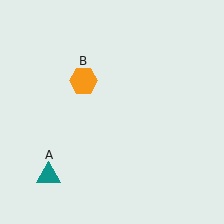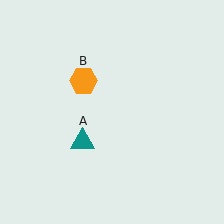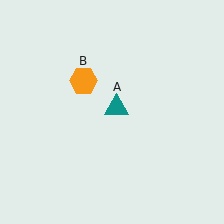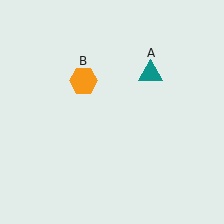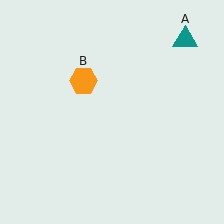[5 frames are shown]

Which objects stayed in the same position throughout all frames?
Orange hexagon (object B) remained stationary.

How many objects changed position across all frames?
1 object changed position: teal triangle (object A).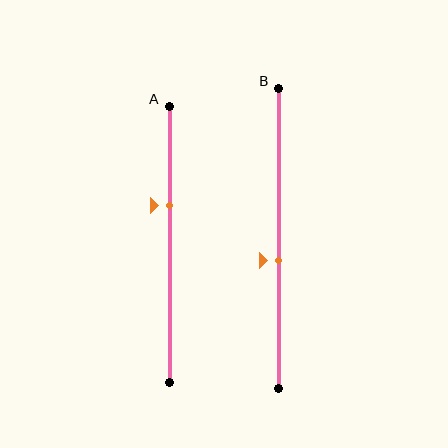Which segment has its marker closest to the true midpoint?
Segment B has its marker closest to the true midpoint.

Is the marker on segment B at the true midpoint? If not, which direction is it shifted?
No, the marker on segment B is shifted downward by about 7% of the segment length.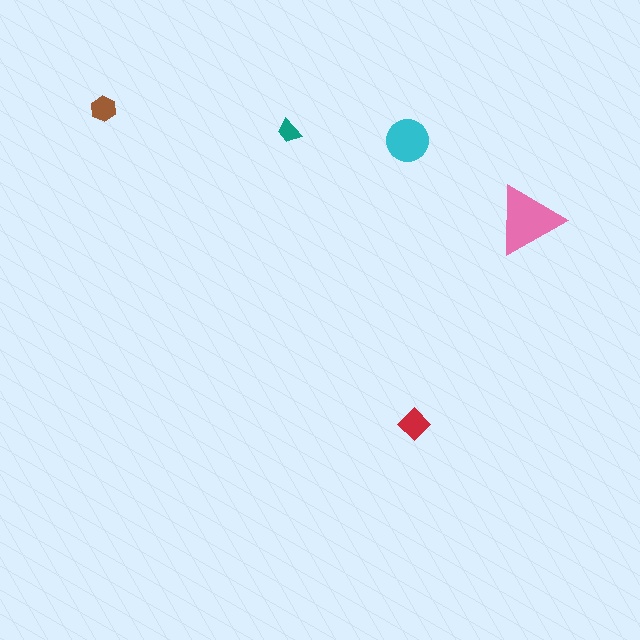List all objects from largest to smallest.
The pink triangle, the cyan circle, the red diamond, the brown hexagon, the teal trapezoid.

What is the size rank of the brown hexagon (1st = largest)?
4th.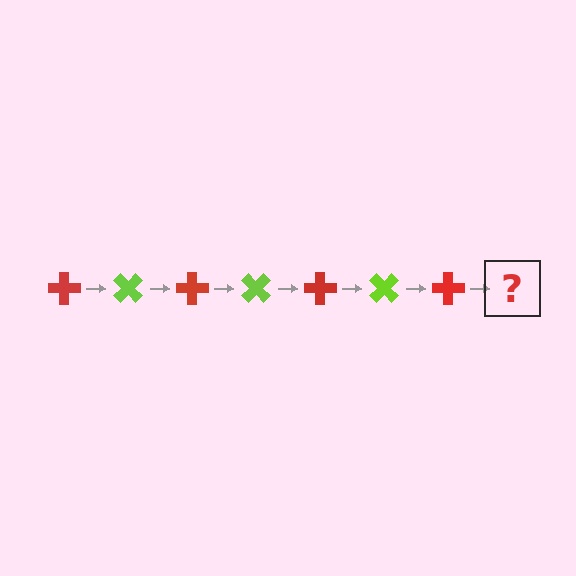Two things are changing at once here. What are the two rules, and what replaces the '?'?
The two rules are that it rotates 45 degrees each step and the color cycles through red and lime. The '?' should be a lime cross, rotated 315 degrees from the start.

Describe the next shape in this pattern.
It should be a lime cross, rotated 315 degrees from the start.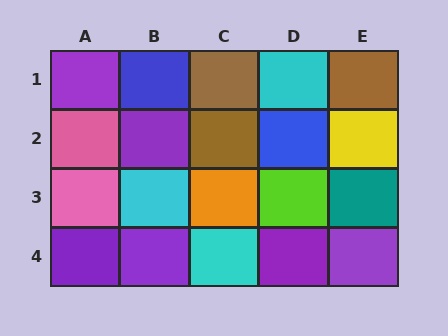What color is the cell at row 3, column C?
Orange.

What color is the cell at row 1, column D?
Cyan.